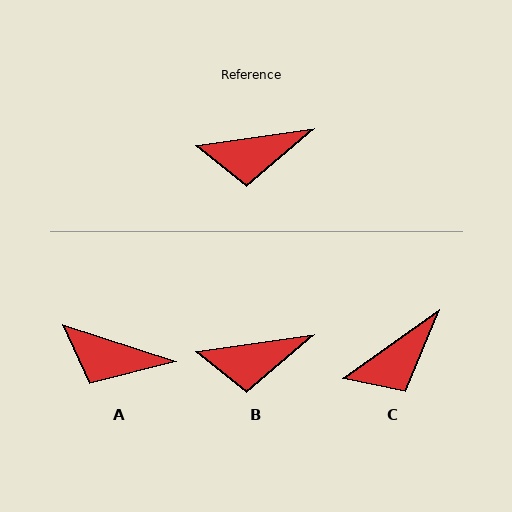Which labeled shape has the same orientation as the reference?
B.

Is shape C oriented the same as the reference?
No, it is off by about 27 degrees.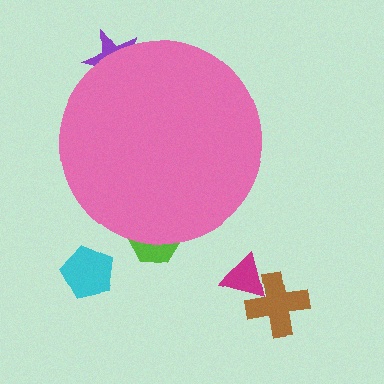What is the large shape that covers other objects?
A pink circle.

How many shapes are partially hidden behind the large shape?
2 shapes are partially hidden.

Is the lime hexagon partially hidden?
Yes, the lime hexagon is partially hidden behind the pink circle.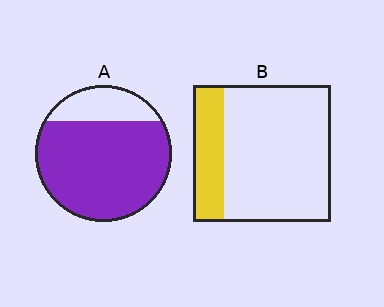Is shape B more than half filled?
No.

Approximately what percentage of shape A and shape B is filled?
A is approximately 80% and B is approximately 20%.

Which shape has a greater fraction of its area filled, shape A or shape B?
Shape A.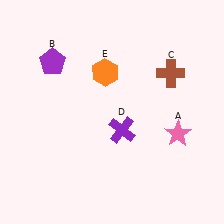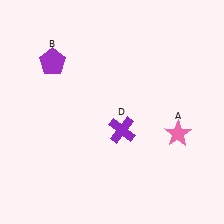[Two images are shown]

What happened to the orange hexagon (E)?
The orange hexagon (E) was removed in Image 2. It was in the top-left area of Image 1.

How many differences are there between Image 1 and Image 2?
There are 2 differences between the two images.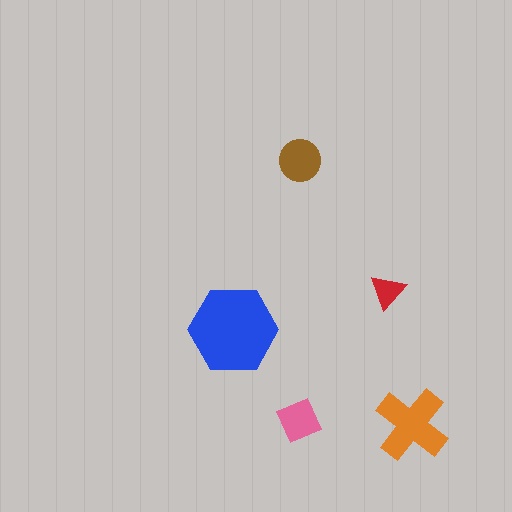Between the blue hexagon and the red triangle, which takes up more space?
The blue hexagon.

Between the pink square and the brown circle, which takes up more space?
The brown circle.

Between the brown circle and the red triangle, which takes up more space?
The brown circle.